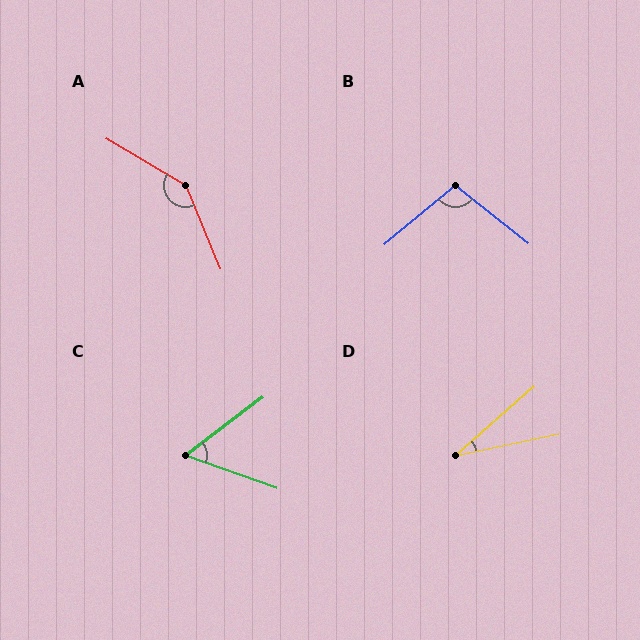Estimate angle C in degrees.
Approximately 56 degrees.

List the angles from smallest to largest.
D (29°), C (56°), B (101°), A (143°).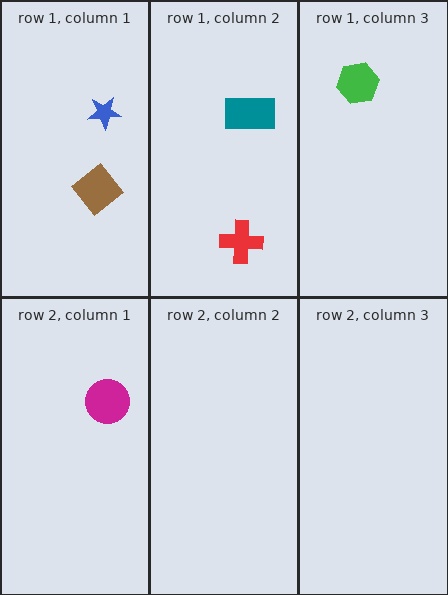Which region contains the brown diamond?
The row 1, column 1 region.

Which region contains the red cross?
The row 1, column 2 region.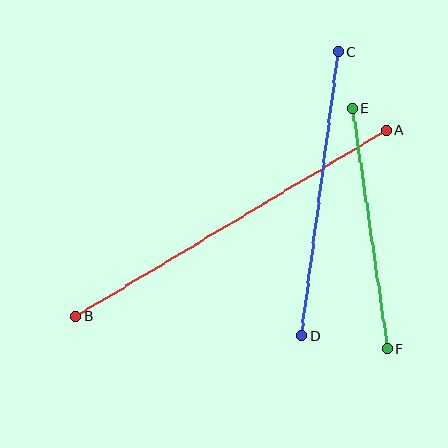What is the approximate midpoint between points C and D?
The midpoint is at approximately (320, 194) pixels.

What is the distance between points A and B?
The distance is approximately 362 pixels.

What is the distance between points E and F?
The distance is approximately 243 pixels.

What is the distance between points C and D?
The distance is approximately 286 pixels.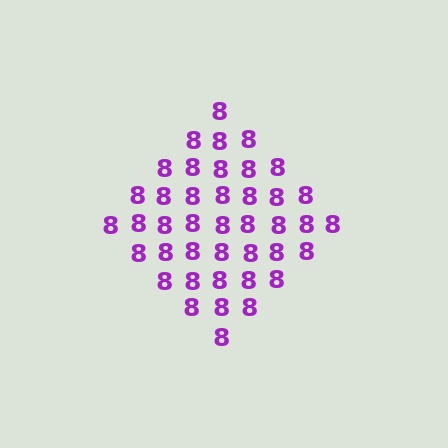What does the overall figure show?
The overall figure shows a diamond.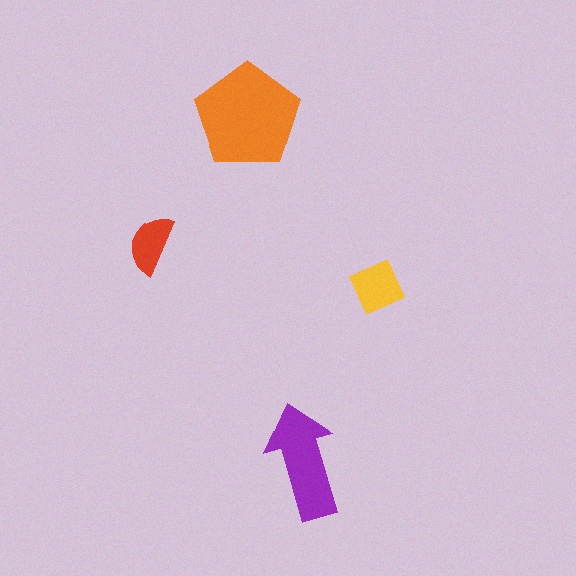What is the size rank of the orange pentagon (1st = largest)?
1st.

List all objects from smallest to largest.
The red semicircle, the yellow diamond, the purple arrow, the orange pentagon.